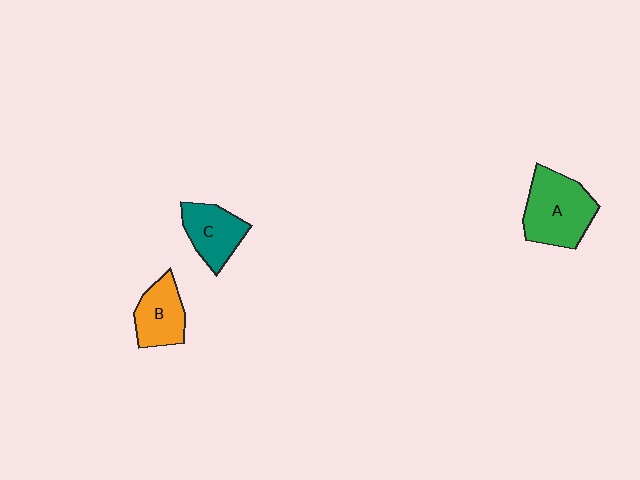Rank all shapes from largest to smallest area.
From largest to smallest: A (green), C (teal), B (orange).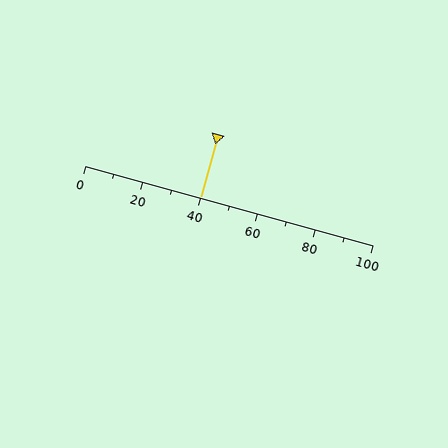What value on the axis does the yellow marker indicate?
The marker indicates approximately 40.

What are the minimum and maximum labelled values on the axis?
The axis runs from 0 to 100.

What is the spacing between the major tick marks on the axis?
The major ticks are spaced 20 apart.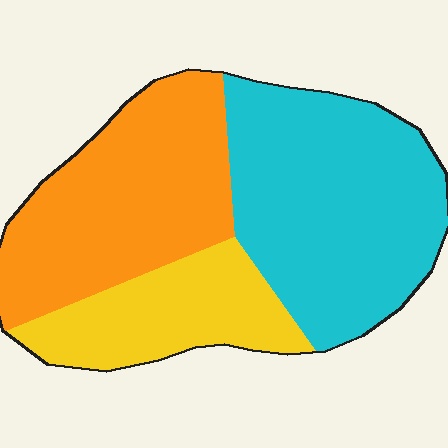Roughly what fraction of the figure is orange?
Orange takes up about three eighths (3/8) of the figure.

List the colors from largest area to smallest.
From largest to smallest: cyan, orange, yellow.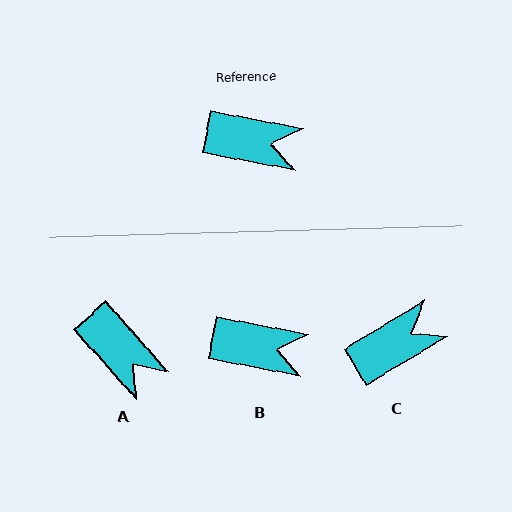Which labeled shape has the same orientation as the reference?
B.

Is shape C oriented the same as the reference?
No, it is off by about 42 degrees.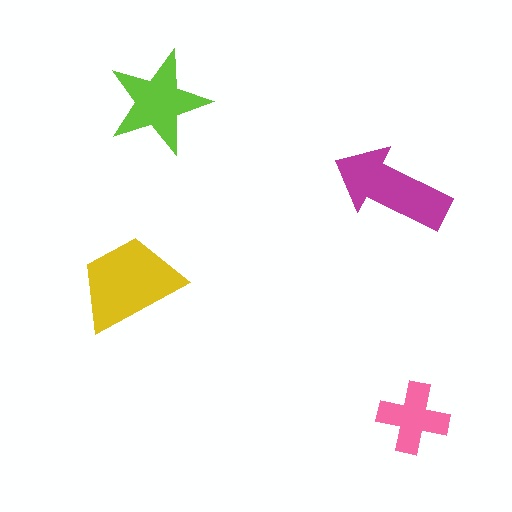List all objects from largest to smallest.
The yellow trapezoid, the magenta arrow, the lime star, the pink cross.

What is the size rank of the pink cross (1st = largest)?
4th.